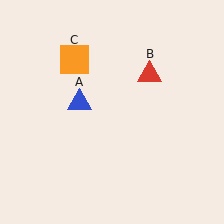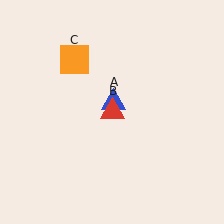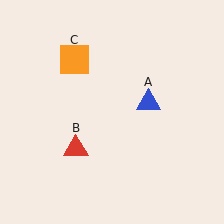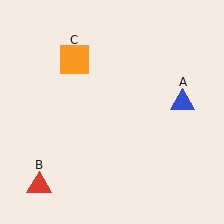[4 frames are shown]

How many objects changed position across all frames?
2 objects changed position: blue triangle (object A), red triangle (object B).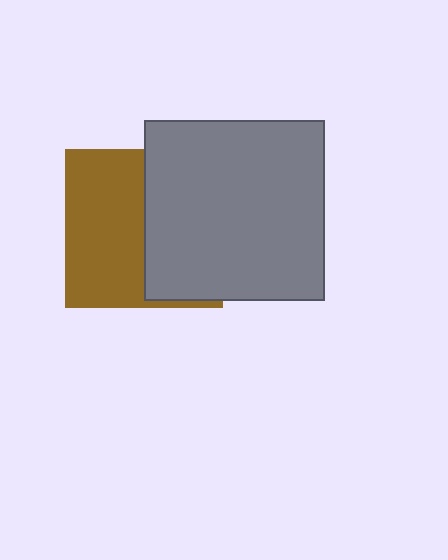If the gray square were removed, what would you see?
You would see the complete brown square.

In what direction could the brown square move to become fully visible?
The brown square could move left. That would shift it out from behind the gray square entirely.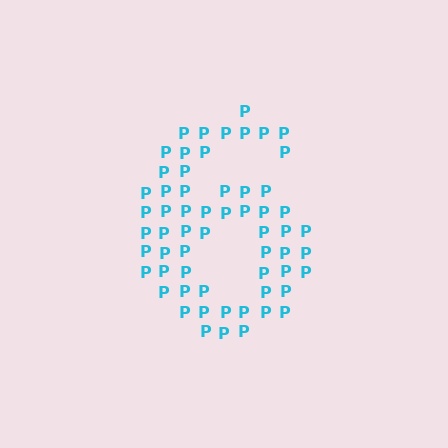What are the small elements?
The small elements are letter P's.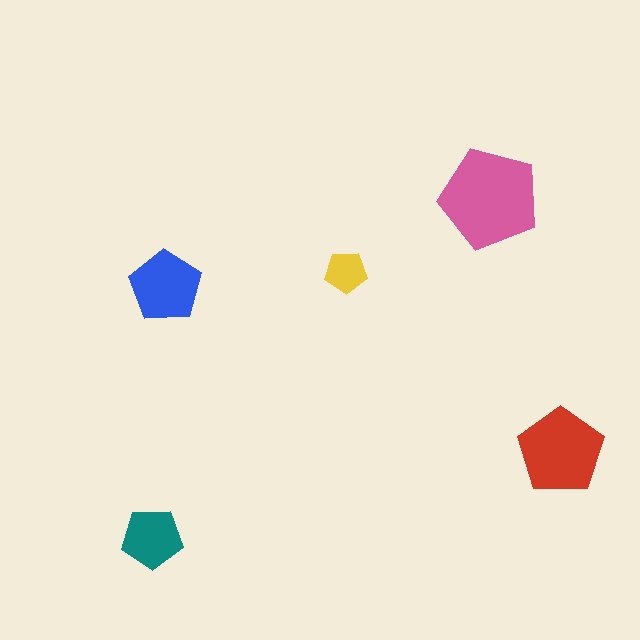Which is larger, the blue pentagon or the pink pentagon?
The pink one.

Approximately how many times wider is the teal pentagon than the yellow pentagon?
About 1.5 times wider.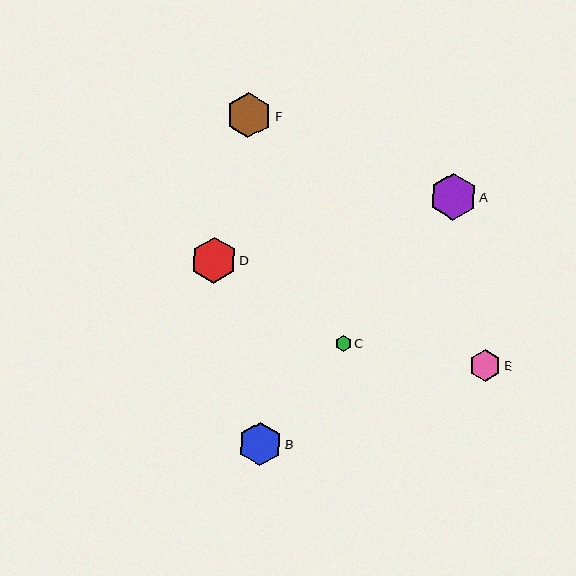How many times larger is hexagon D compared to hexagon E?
Hexagon D is approximately 1.4 times the size of hexagon E.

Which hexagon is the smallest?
Hexagon C is the smallest with a size of approximately 16 pixels.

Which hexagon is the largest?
Hexagon A is the largest with a size of approximately 47 pixels.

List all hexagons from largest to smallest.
From largest to smallest: A, D, F, B, E, C.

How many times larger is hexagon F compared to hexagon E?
Hexagon F is approximately 1.4 times the size of hexagon E.